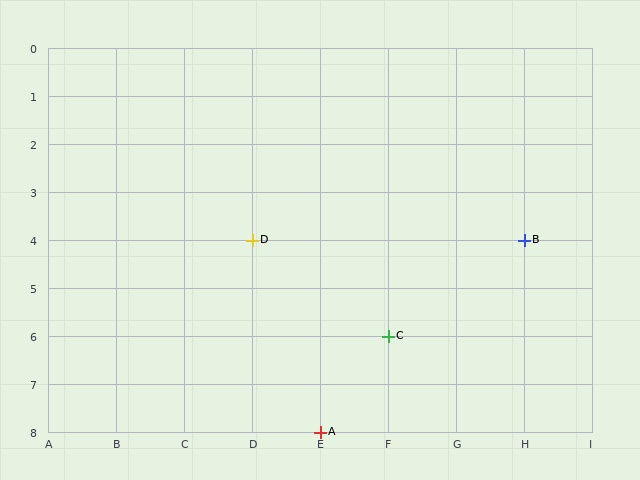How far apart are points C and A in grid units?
Points C and A are 1 column and 2 rows apart (about 2.2 grid units diagonally).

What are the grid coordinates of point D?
Point D is at grid coordinates (D, 4).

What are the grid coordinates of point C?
Point C is at grid coordinates (F, 6).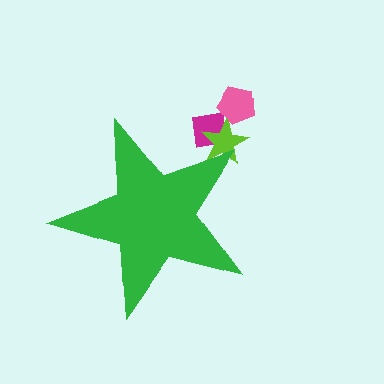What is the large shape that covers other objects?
A green star.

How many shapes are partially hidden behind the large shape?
2 shapes are partially hidden.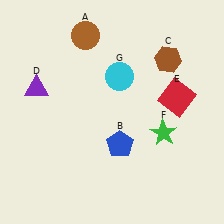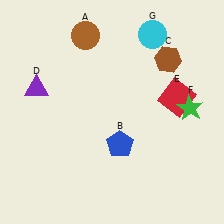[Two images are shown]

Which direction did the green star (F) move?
The green star (F) moved right.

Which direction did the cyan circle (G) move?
The cyan circle (G) moved up.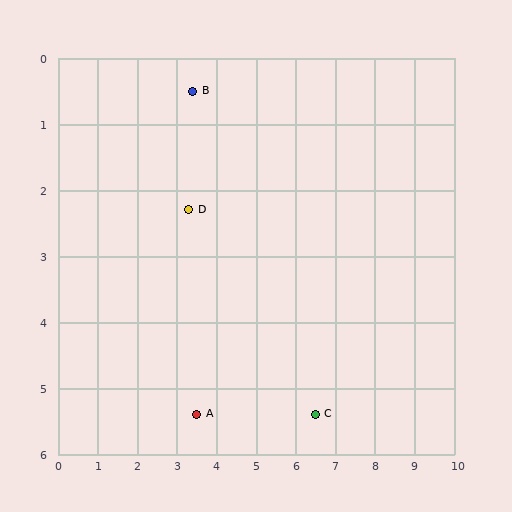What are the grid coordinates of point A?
Point A is at approximately (3.5, 5.4).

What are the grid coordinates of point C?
Point C is at approximately (6.5, 5.4).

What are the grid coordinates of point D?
Point D is at approximately (3.3, 2.3).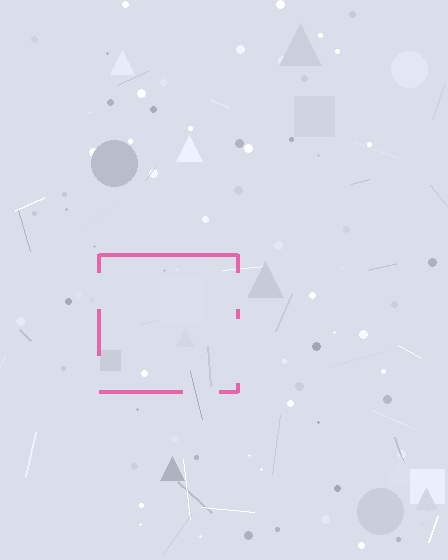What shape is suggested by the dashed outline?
The dashed outline suggests a square.